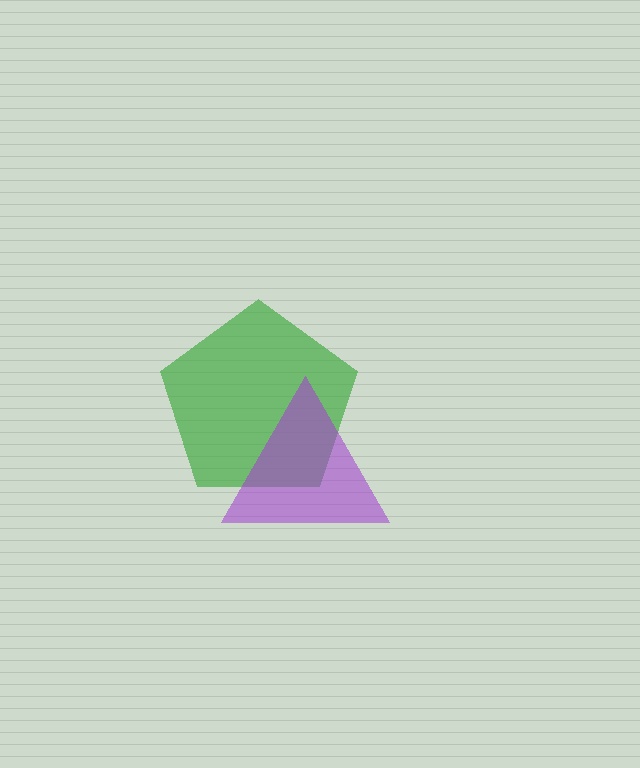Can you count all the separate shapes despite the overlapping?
Yes, there are 2 separate shapes.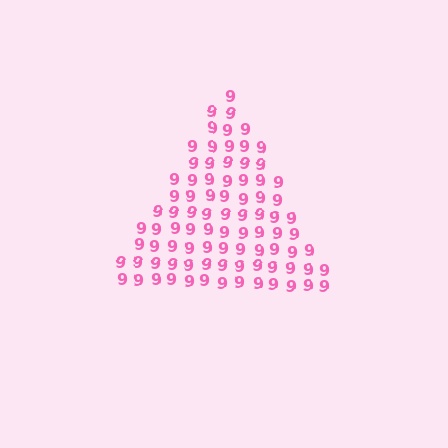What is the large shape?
The large shape is a triangle.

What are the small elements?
The small elements are digit 9's.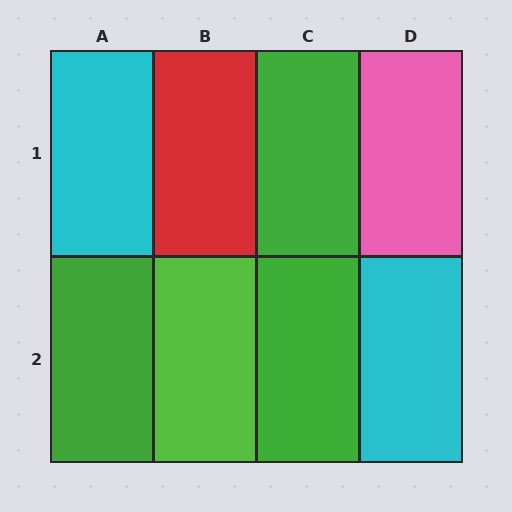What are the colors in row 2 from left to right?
Green, lime, green, cyan.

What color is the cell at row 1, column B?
Red.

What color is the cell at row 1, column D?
Pink.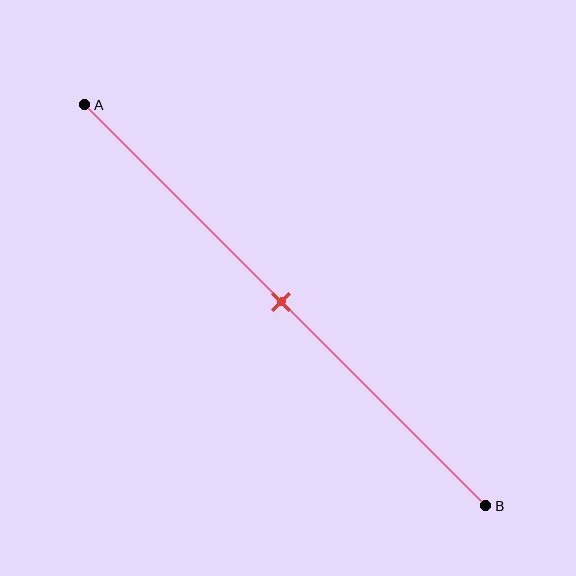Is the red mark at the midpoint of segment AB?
Yes, the mark is approximately at the midpoint.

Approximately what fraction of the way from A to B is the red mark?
The red mark is approximately 50% of the way from A to B.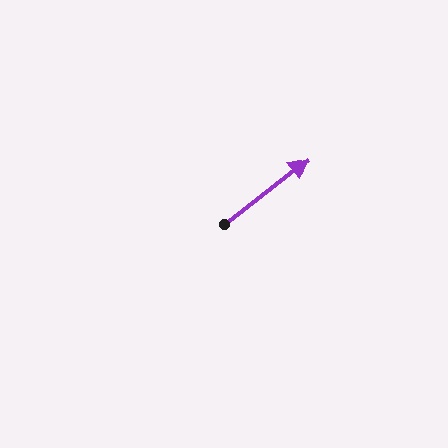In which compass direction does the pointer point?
Northeast.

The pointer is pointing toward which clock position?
Roughly 2 o'clock.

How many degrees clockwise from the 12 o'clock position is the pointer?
Approximately 52 degrees.